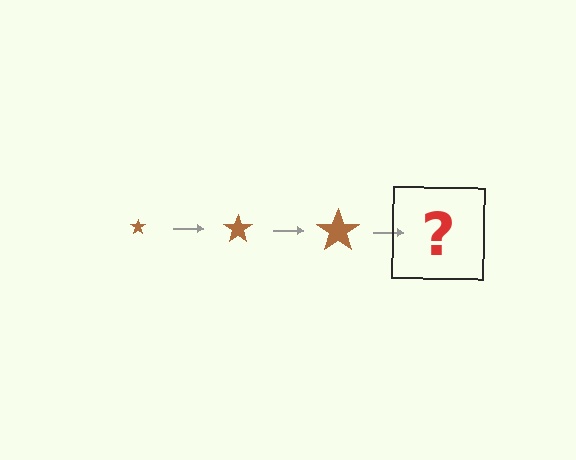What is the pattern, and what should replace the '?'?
The pattern is that the star gets progressively larger each step. The '?' should be a brown star, larger than the previous one.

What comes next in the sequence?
The next element should be a brown star, larger than the previous one.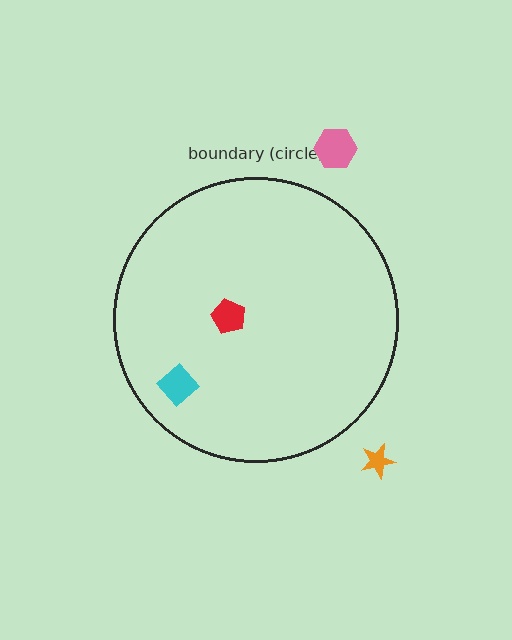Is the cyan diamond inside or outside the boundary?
Inside.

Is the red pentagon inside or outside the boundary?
Inside.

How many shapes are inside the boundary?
2 inside, 2 outside.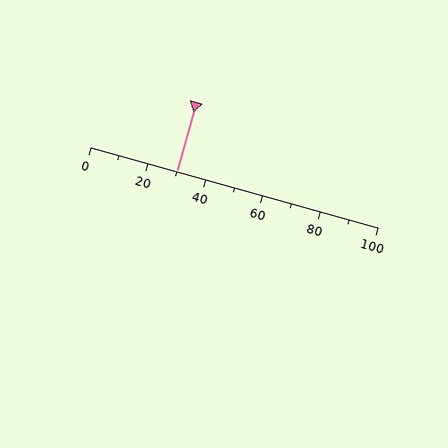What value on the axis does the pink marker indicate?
The marker indicates approximately 30.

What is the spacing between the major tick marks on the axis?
The major ticks are spaced 20 apart.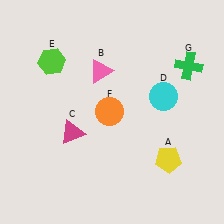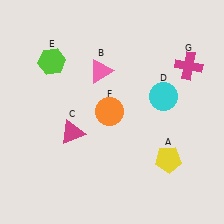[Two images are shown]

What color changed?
The cross (G) changed from green in Image 1 to magenta in Image 2.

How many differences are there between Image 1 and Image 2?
There is 1 difference between the two images.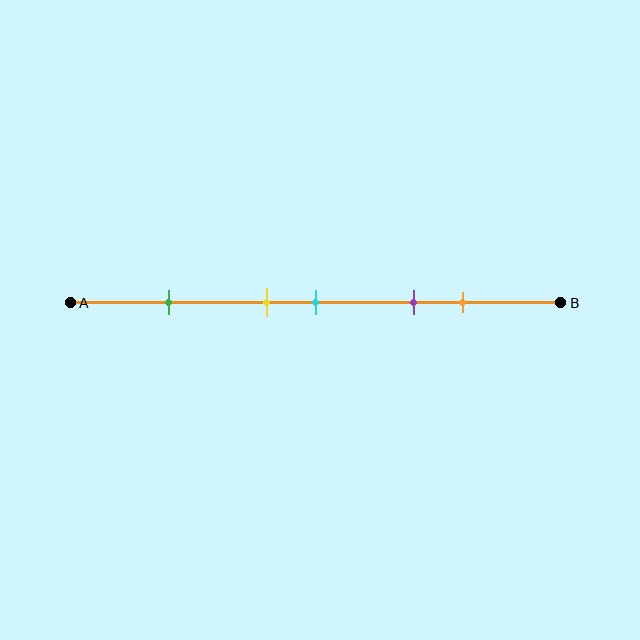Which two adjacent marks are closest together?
The yellow and cyan marks are the closest adjacent pair.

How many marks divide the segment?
There are 5 marks dividing the segment.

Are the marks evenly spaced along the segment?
No, the marks are not evenly spaced.